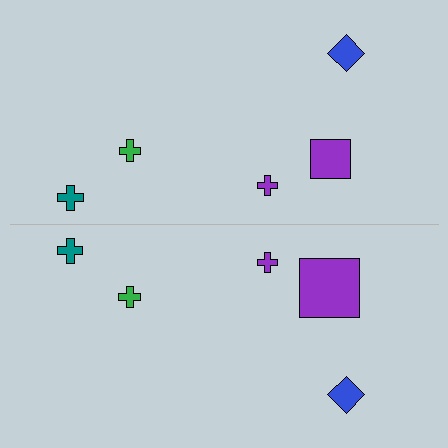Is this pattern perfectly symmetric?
No, the pattern is not perfectly symmetric. The purple square on the bottom side has a different size than its mirror counterpart.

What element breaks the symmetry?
The purple square on the bottom side has a different size than its mirror counterpart.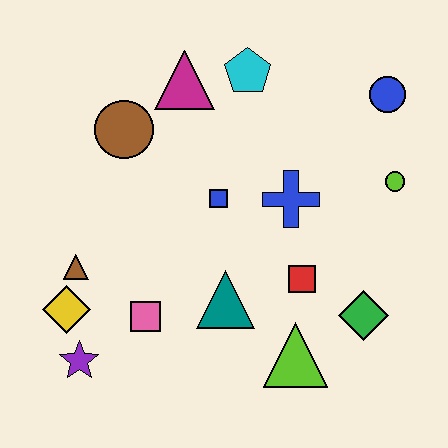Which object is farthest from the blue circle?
The purple star is farthest from the blue circle.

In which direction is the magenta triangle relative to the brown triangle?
The magenta triangle is above the brown triangle.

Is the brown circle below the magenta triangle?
Yes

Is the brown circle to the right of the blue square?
No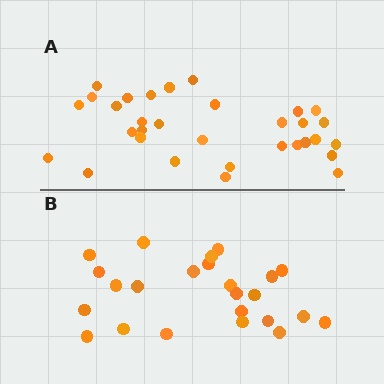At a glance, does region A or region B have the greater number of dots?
Region A (the top region) has more dots.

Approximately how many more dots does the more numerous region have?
Region A has roughly 8 or so more dots than region B.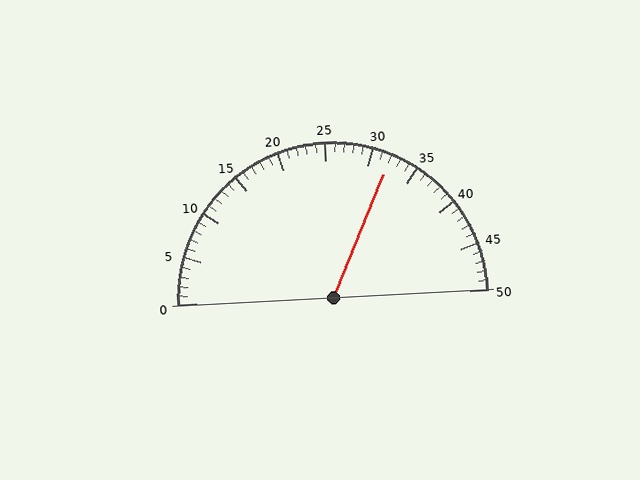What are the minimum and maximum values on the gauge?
The gauge ranges from 0 to 50.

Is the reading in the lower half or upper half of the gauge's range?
The reading is in the upper half of the range (0 to 50).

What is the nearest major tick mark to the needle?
The nearest major tick mark is 30.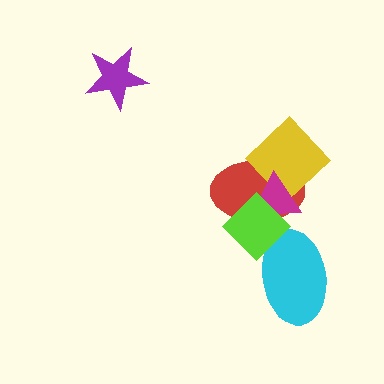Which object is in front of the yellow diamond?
The magenta triangle is in front of the yellow diamond.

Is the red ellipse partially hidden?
Yes, it is partially covered by another shape.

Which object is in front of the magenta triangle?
The lime diamond is in front of the magenta triangle.